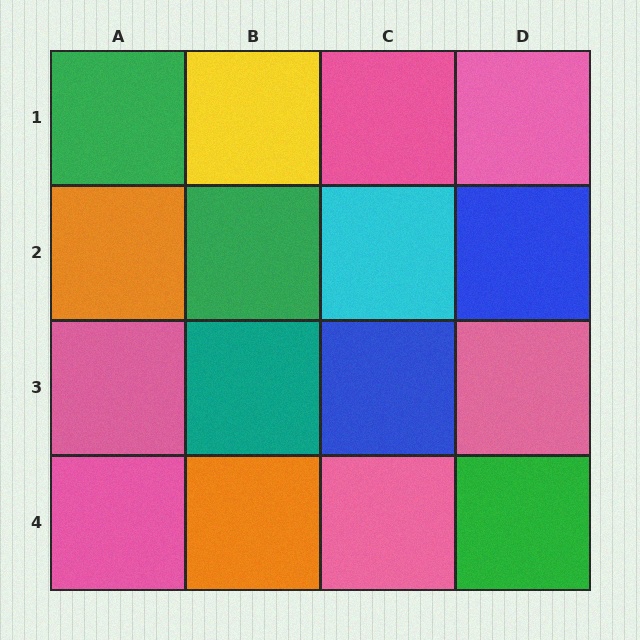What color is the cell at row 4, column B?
Orange.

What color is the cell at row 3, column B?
Teal.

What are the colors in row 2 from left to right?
Orange, green, cyan, blue.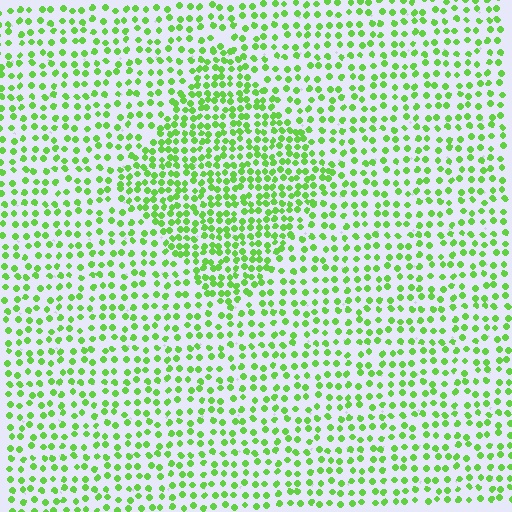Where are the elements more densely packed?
The elements are more densely packed inside the diamond boundary.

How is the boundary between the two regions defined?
The boundary is defined by a change in element density (approximately 1.8x ratio). All elements are the same color, size, and shape.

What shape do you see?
I see a diamond.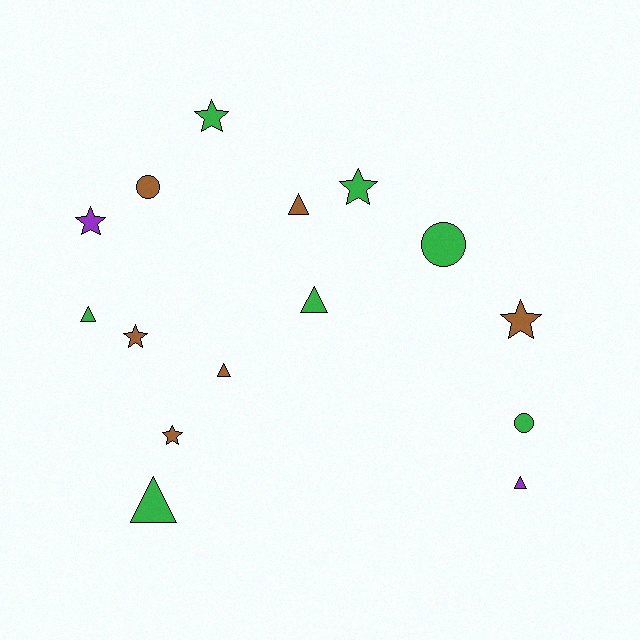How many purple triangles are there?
There is 1 purple triangle.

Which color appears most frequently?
Green, with 7 objects.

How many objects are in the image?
There are 15 objects.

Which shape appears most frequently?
Triangle, with 6 objects.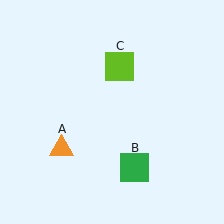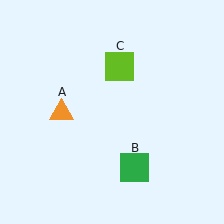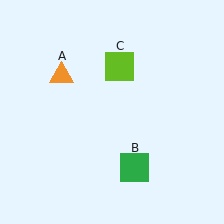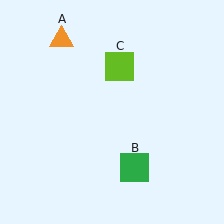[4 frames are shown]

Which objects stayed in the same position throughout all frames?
Green square (object B) and lime square (object C) remained stationary.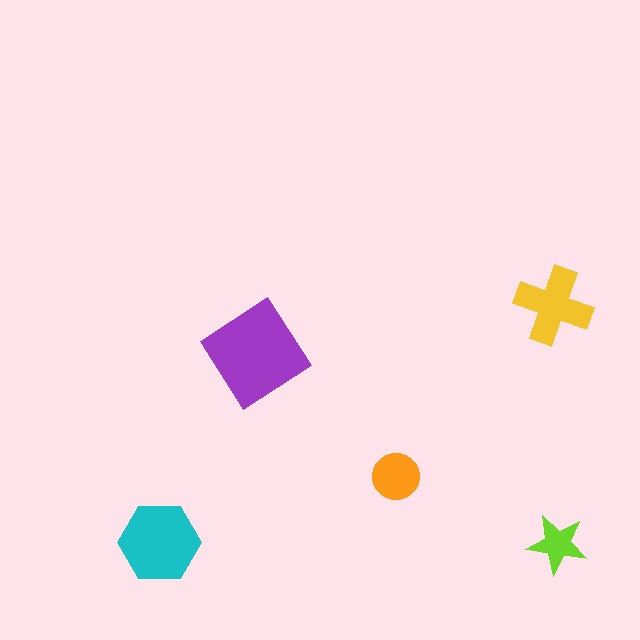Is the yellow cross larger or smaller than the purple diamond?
Smaller.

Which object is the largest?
The purple diamond.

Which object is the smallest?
The lime star.